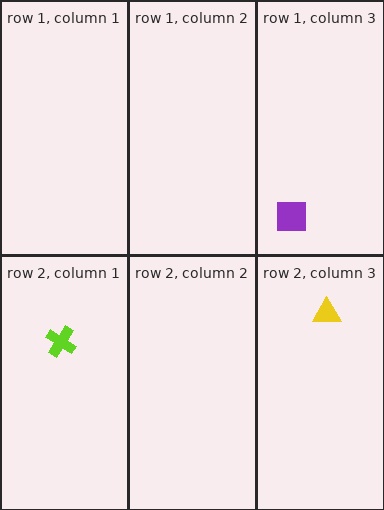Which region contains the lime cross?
The row 2, column 1 region.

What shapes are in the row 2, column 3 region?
The yellow triangle.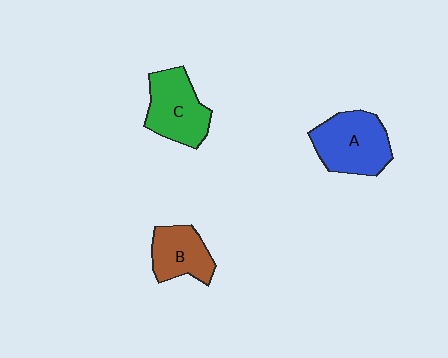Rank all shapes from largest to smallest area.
From largest to smallest: A (blue), C (green), B (brown).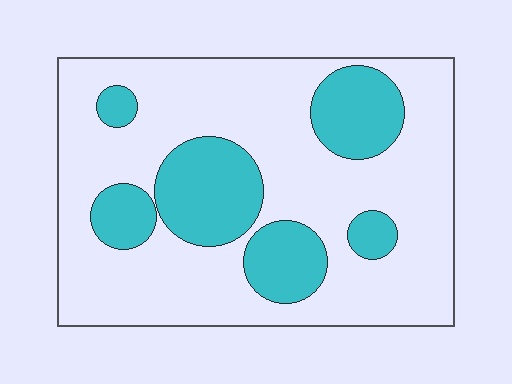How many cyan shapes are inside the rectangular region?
6.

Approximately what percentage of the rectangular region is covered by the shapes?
Approximately 25%.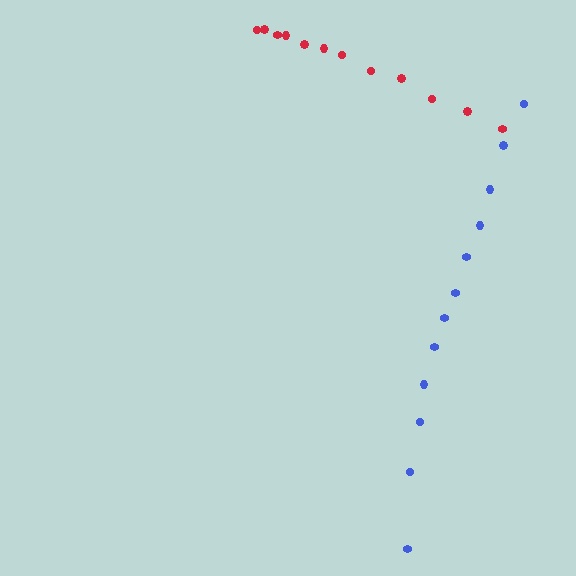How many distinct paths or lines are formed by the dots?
There are 2 distinct paths.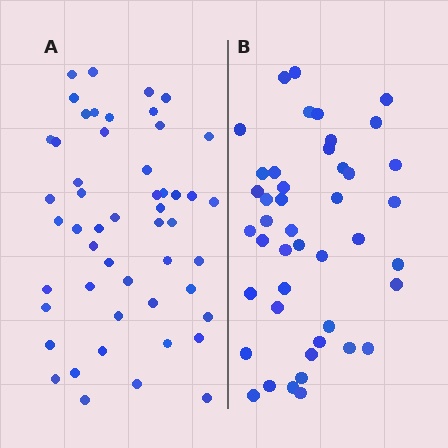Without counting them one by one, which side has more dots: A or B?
Region A (the left region) has more dots.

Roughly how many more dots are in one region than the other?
Region A has roughly 8 or so more dots than region B.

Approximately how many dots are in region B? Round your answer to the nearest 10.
About 40 dots. (The exact count is 44, which rounds to 40.)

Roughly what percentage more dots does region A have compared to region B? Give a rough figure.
About 15% more.